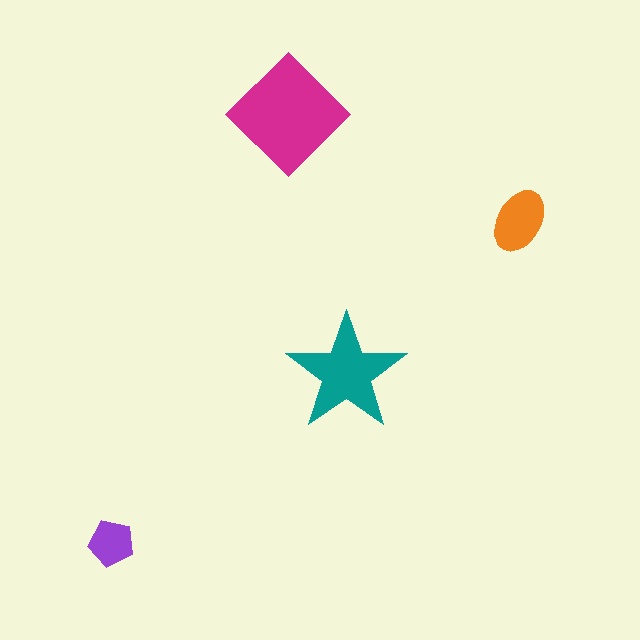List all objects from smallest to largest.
The purple pentagon, the orange ellipse, the teal star, the magenta diamond.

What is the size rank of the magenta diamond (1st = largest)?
1st.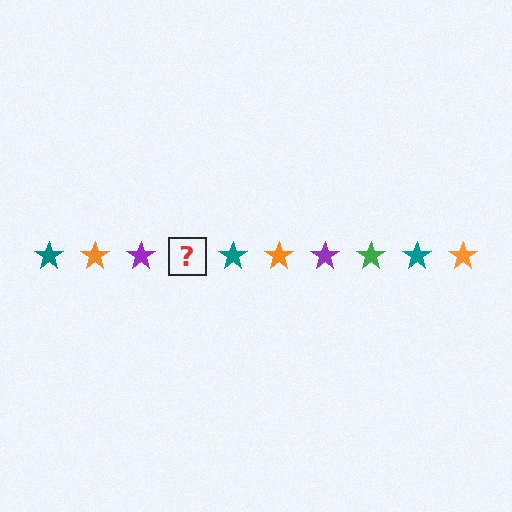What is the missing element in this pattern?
The missing element is a green star.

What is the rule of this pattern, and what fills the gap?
The rule is that the pattern cycles through teal, orange, purple, green stars. The gap should be filled with a green star.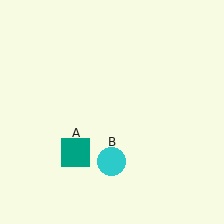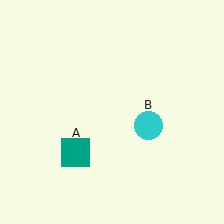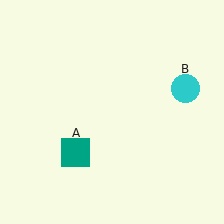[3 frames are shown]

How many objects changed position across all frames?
1 object changed position: cyan circle (object B).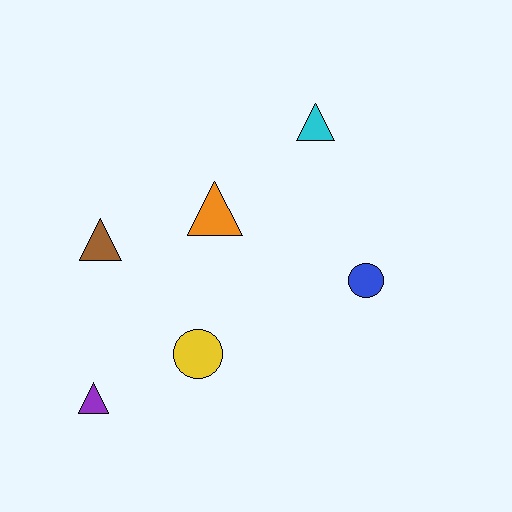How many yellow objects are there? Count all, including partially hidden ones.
There is 1 yellow object.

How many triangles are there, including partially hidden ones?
There are 4 triangles.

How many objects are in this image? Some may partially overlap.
There are 6 objects.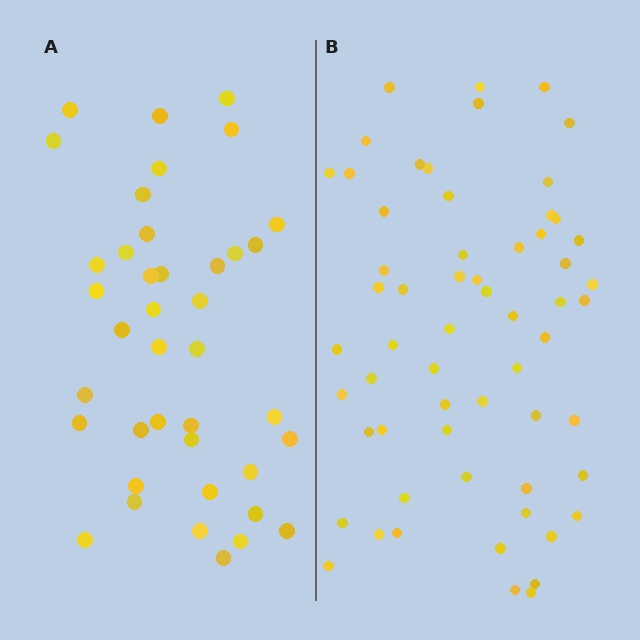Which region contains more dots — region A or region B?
Region B (the right region) has more dots.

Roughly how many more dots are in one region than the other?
Region B has approximately 20 more dots than region A.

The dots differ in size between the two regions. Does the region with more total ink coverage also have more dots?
No. Region A has more total ink coverage because its dots are larger, but region B actually contains more individual dots. Total area can be misleading — the number of items is what matters here.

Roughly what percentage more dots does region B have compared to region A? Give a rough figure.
About 50% more.